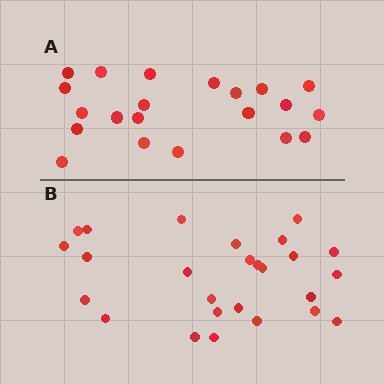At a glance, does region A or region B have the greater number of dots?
Region B (the bottom region) has more dots.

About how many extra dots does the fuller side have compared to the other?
Region B has about 5 more dots than region A.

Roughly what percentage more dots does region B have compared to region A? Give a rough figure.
About 25% more.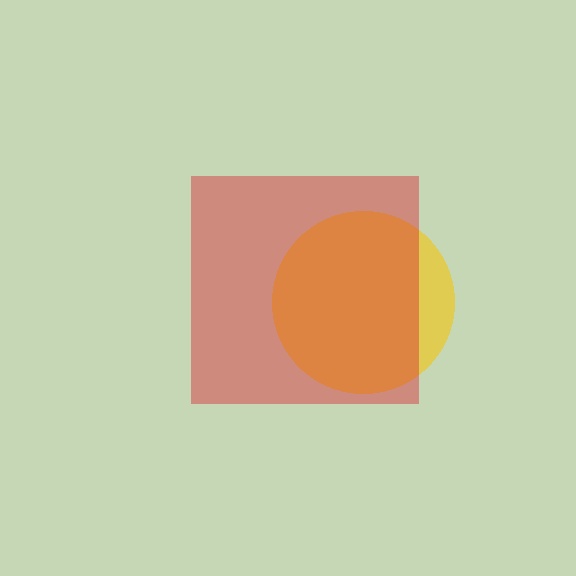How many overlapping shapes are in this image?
There are 2 overlapping shapes in the image.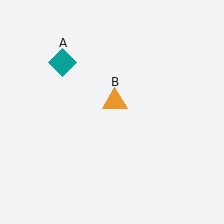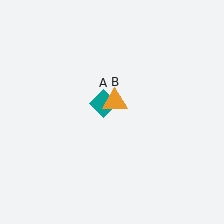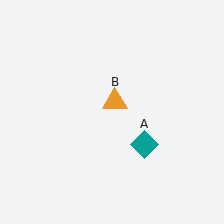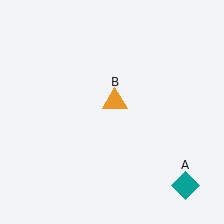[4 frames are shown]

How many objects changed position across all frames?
1 object changed position: teal diamond (object A).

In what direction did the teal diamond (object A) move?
The teal diamond (object A) moved down and to the right.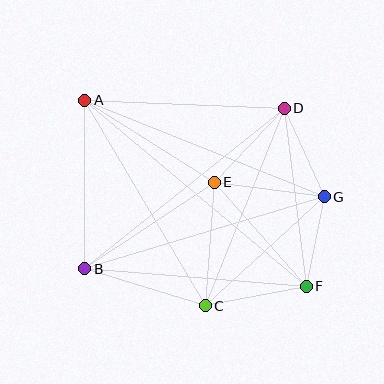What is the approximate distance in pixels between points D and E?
The distance between D and E is approximately 102 pixels.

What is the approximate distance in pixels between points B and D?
The distance between B and D is approximately 256 pixels.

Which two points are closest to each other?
Points F and G are closest to each other.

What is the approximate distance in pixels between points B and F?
The distance between B and F is approximately 222 pixels.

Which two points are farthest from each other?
Points A and F are farthest from each other.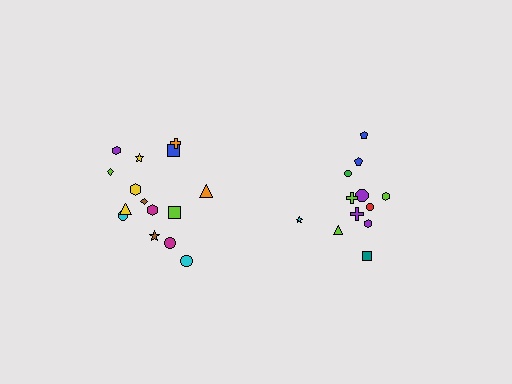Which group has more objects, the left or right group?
The left group.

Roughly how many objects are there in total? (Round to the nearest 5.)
Roughly 25 objects in total.